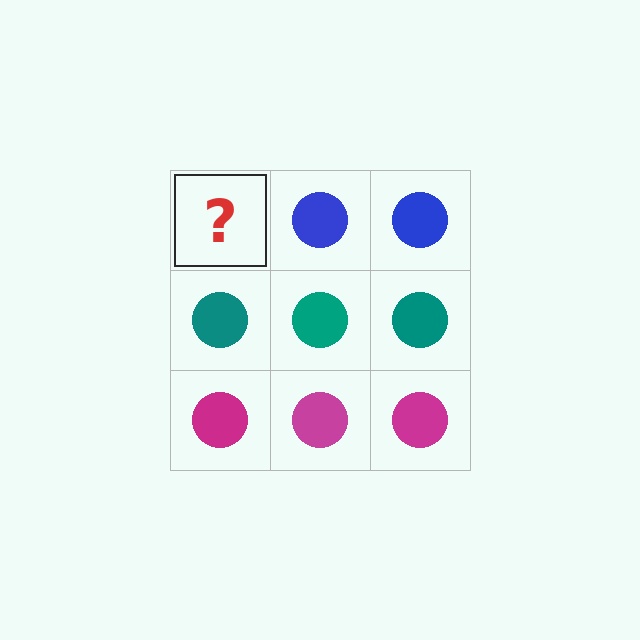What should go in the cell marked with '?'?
The missing cell should contain a blue circle.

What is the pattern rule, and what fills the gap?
The rule is that each row has a consistent color. The gap should be filled with a blue circle.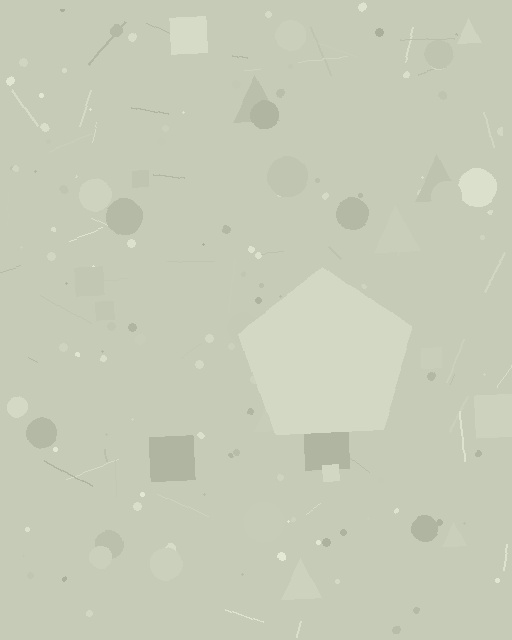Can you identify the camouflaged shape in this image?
The camouflaged shape is a pentagon.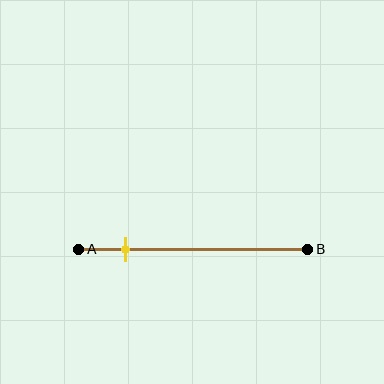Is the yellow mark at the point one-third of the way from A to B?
No, the mark is at about 20% from A, not at the 33% one-third point.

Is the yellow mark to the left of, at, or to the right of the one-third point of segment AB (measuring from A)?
The yellow mark is to the left of the one-third point of segment AB.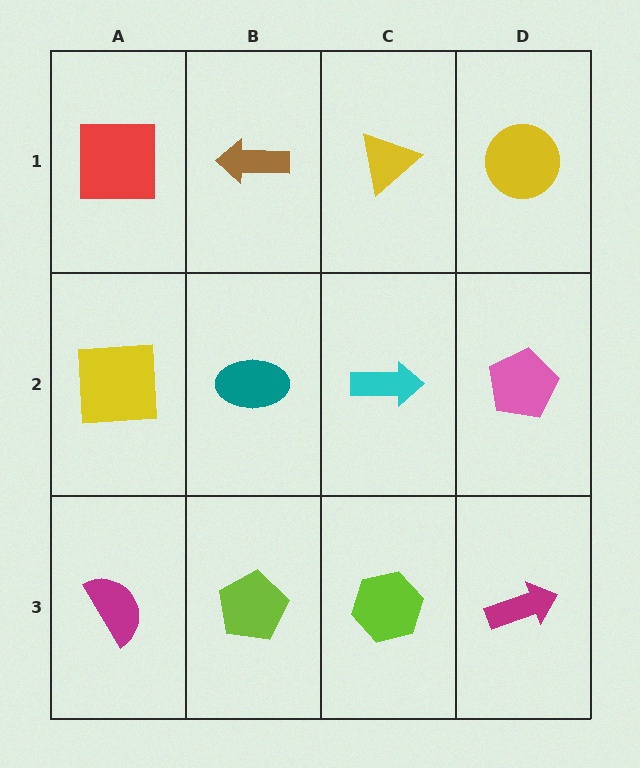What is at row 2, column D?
A pink pentagon.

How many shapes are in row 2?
4 shapes.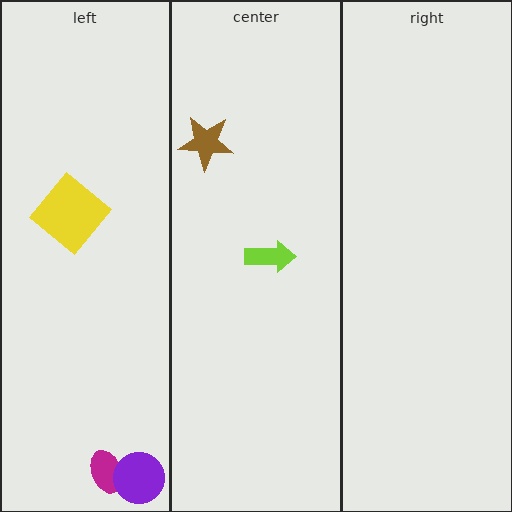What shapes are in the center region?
The lime arrow, the brown star.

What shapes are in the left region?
The magenta ellipse, the purple circle, the yellow diamond.